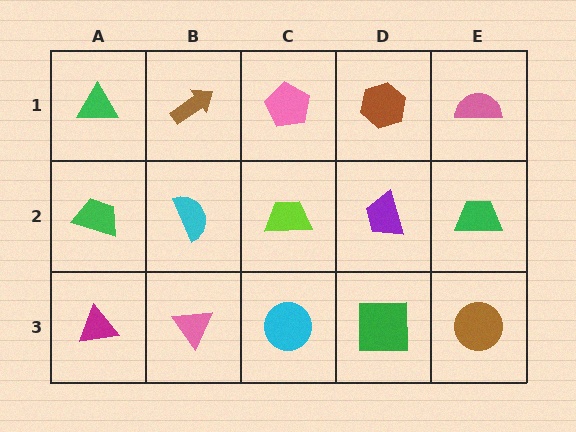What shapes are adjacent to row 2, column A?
A green triangle (row 1, column A), a magenta triangle (row 3, column A), a cyan semicircle (row 2, column B).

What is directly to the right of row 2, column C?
A purple trapezoid.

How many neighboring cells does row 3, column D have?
3.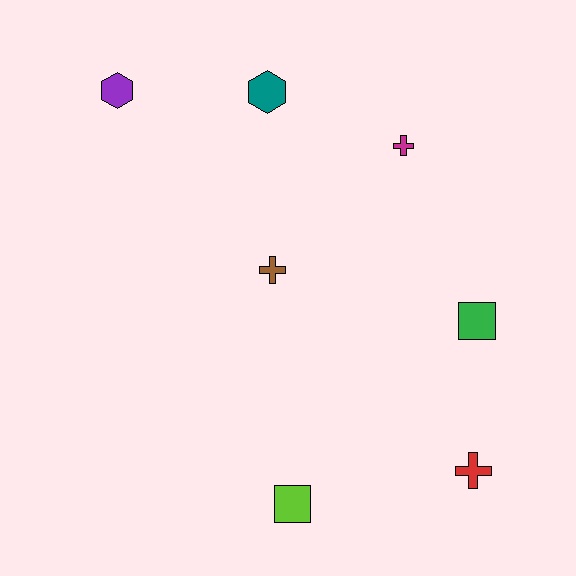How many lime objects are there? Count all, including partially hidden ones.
There is 1 lime object.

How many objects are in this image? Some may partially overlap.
There are 7 objects.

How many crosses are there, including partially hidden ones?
There are 3 crosses.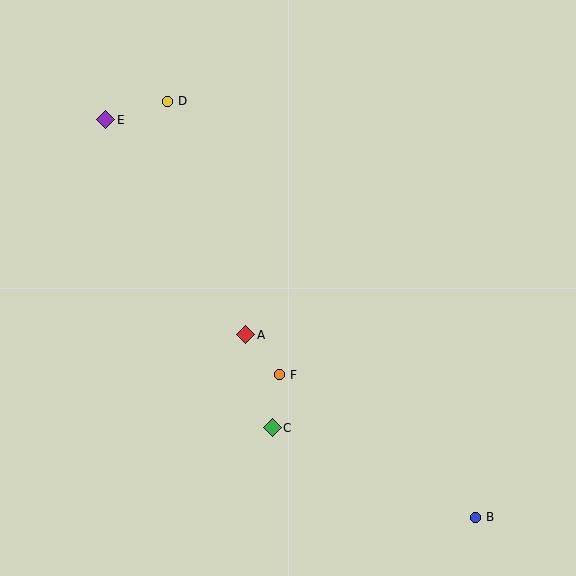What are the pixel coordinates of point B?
Point B is at (475, 517).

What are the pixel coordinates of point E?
Point E is at (106, 120).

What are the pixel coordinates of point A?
Point A is at (246, 335).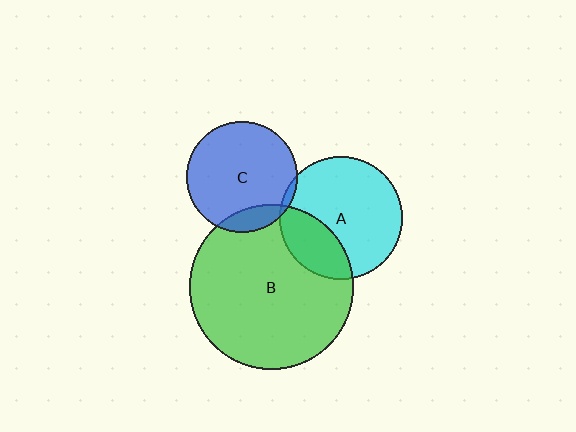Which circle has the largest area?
Circle B (green).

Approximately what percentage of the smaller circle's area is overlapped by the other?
Approximately 15%.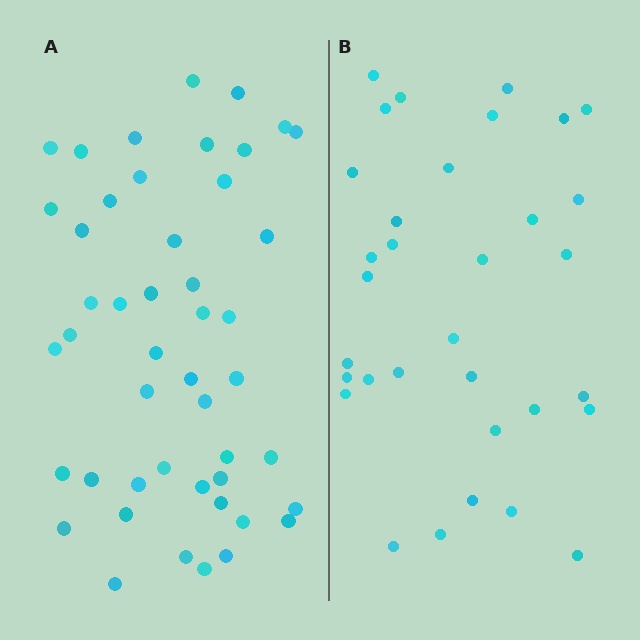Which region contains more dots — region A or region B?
Region A (the left region) has more dots.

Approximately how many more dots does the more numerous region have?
Region A has approximately 15 more dots than region B.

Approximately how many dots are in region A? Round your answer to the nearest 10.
About 50 dots. (The exact count is 47, which rounds to 50.)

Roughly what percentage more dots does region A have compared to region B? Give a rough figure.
About 40% more.